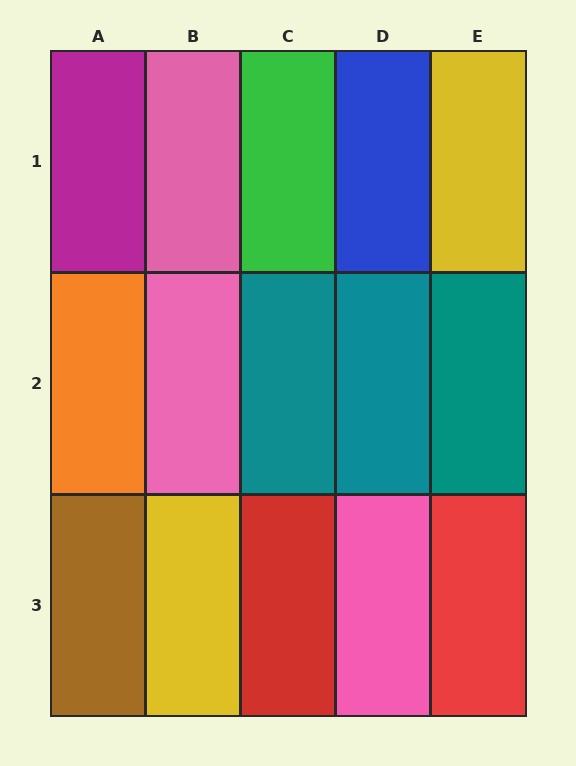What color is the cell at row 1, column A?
Magenta.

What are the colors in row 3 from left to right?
Brown, yellow, red, pink, red.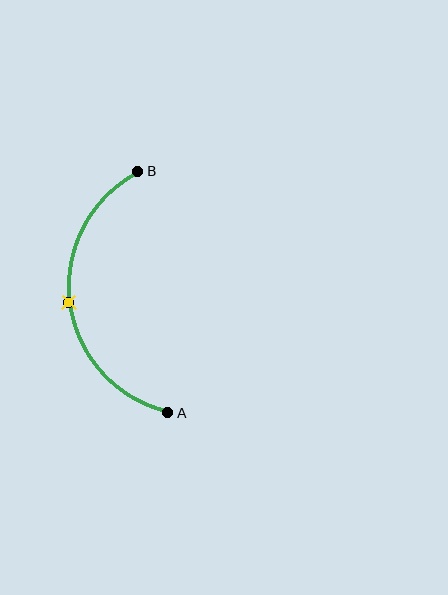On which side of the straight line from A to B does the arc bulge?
The arc bulges to the left of the straight line connecting A and B.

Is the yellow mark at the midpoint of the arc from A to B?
Yes. The yellow mark lies on the arc at equal arc-length from both A and B — it is the arc midpoint.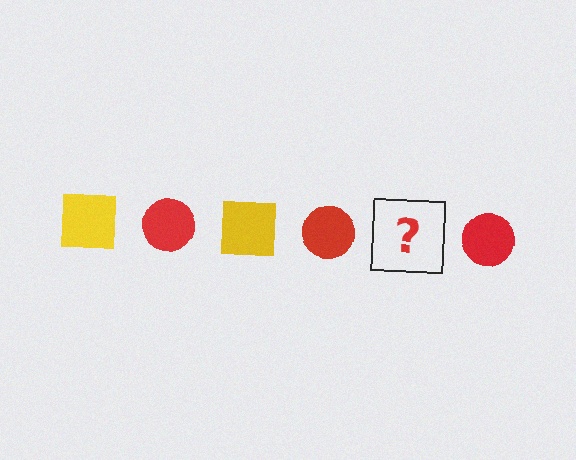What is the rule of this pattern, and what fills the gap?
The rule is that the pattern alternates between yellow square and red circle. The gap should be filled with a yellow square.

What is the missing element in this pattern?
The missing element is a yellow square.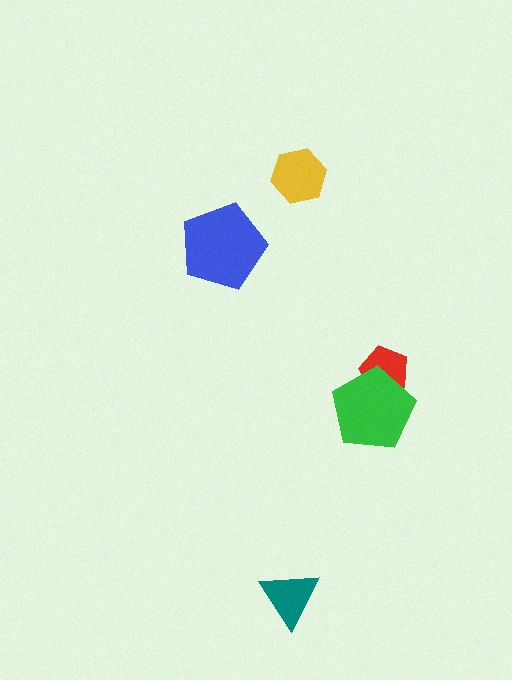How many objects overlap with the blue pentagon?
0 objects overlap with the blue pentagon.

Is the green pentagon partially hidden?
No, no other shape covers it.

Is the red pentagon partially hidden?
Yes, it is partially covered by another shape.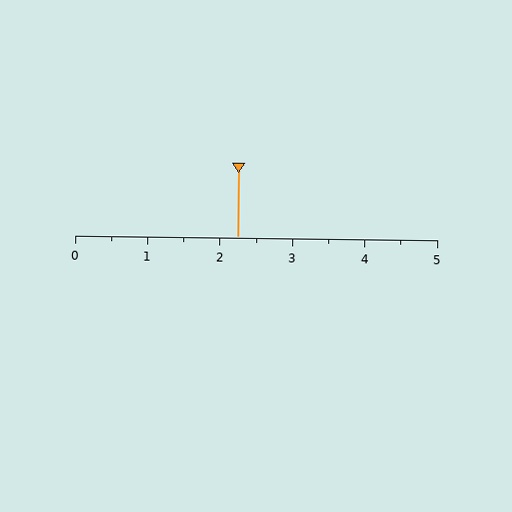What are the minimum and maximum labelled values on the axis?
The axis runs from 0 to 5.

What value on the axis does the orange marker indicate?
The marker indicates approximately 2.2.